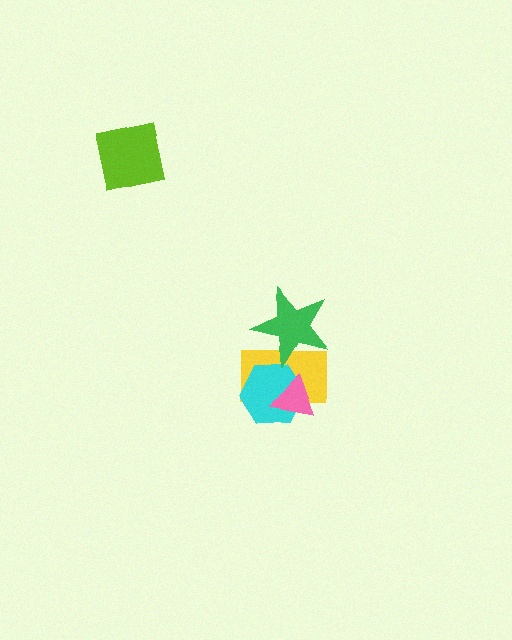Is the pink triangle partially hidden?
No, no other shape covers it.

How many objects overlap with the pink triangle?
2 objects overlap with the pink triangle.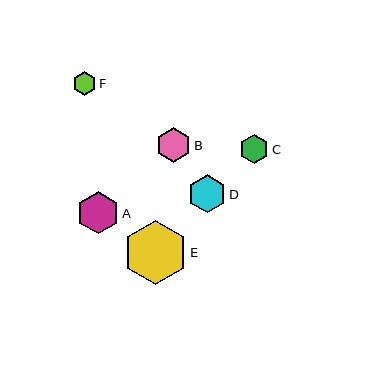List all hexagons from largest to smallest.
From largest to smallest: E, A, D, B, C, F.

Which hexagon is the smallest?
Hexagon F is the smallest with a size of approximately 24 pixels.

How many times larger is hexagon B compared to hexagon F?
Hexagon B is approximately 1.5 times the size of hexagon F.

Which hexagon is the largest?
Hexagon E is the largest with a size of approximately 65 pixels.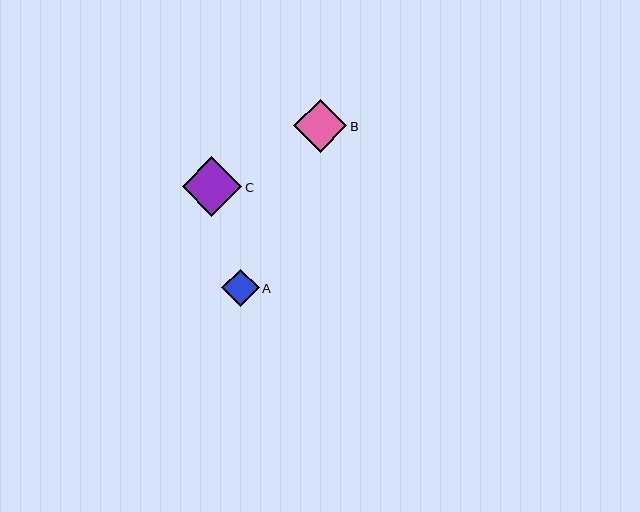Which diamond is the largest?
Diamond C is the largest with a size of approximately 59 pixels.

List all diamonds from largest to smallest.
From largest to smallest: C, B, A.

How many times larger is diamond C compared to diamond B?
Diamond C is approximately 1.1 times the size of diamond B.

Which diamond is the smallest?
Diamond A is the smallest with a size of approximately 37 pixels.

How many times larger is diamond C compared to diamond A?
Diamond C is approximately 1.6 times the size of diamond A.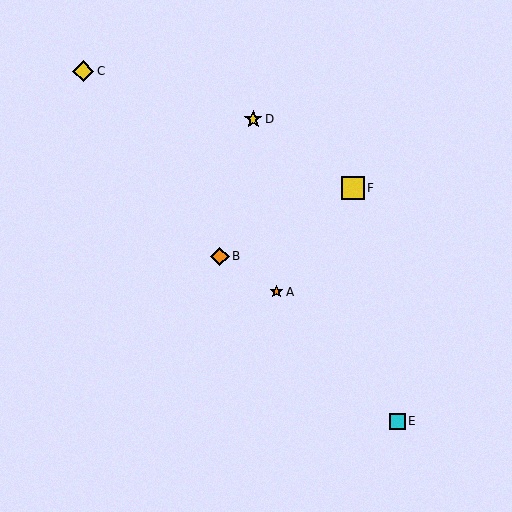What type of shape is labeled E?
Shape E is a cyan square.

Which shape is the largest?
The yellow square (labeled F) is the largest.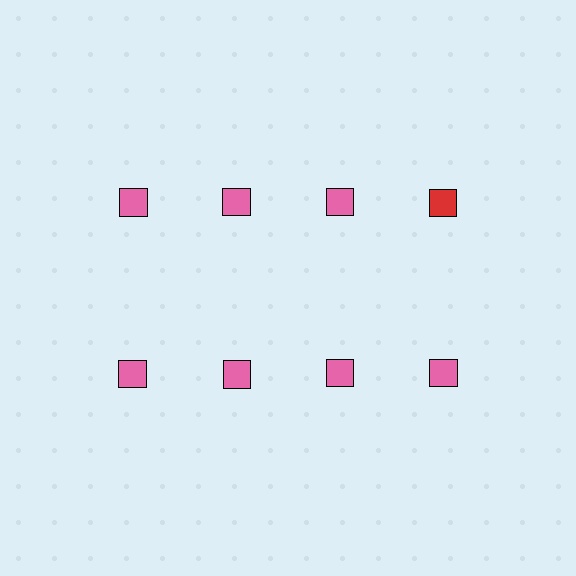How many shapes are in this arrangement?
There are 8 shapes arranged in a grid pattern.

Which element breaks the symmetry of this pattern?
The red square in the top row, second from right column breaks the symmetry. All other shapes are pink squares.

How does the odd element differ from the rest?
It has a different color: red instead of pink.